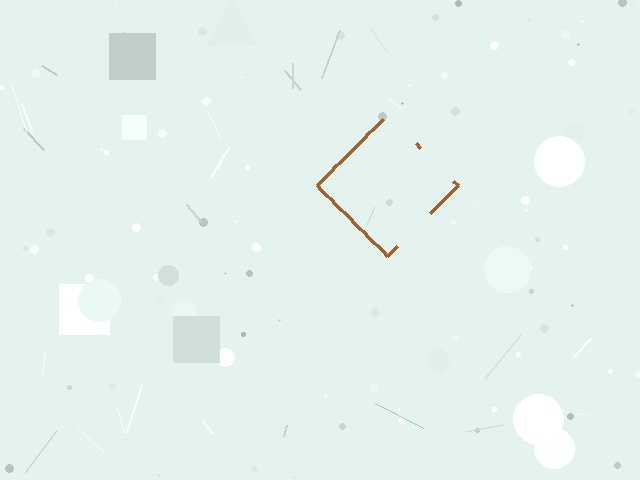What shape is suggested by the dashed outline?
The dashed outline suggests a diamond.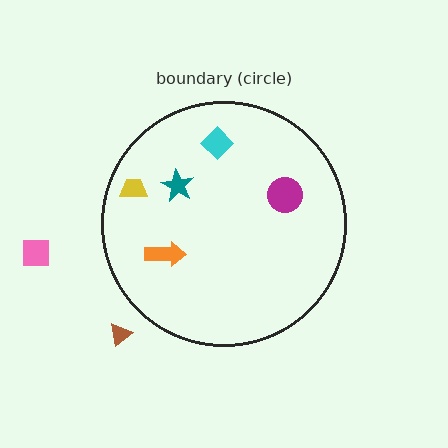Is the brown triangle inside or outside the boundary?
Outside.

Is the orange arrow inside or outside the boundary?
Inside.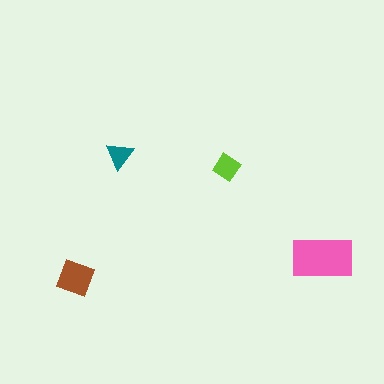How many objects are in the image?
There are 4 objects in the image.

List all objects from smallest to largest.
The teal triangle, the lime diamond, the brown square, the pink rectangle.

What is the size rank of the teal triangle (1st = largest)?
4th.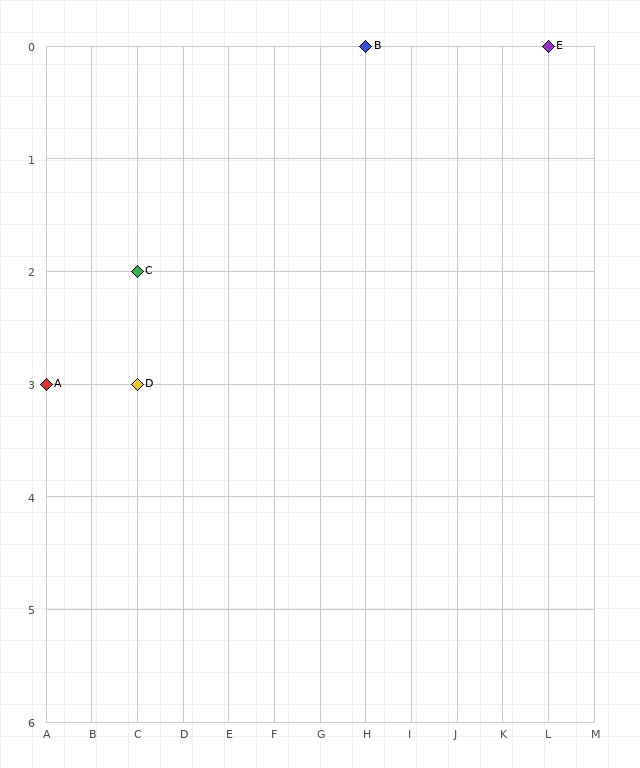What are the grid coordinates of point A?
Point A is at grid coordinates (A, 3).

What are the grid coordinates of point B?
Point B is at grid coordinates (H, 0).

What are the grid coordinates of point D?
Point D is at grid coordinates (C, 3).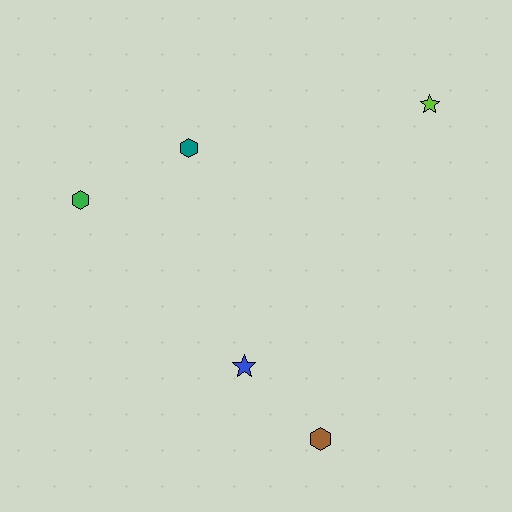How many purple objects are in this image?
There are no purple objects.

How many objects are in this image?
There are 5 objects.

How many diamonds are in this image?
There are no diamonds.